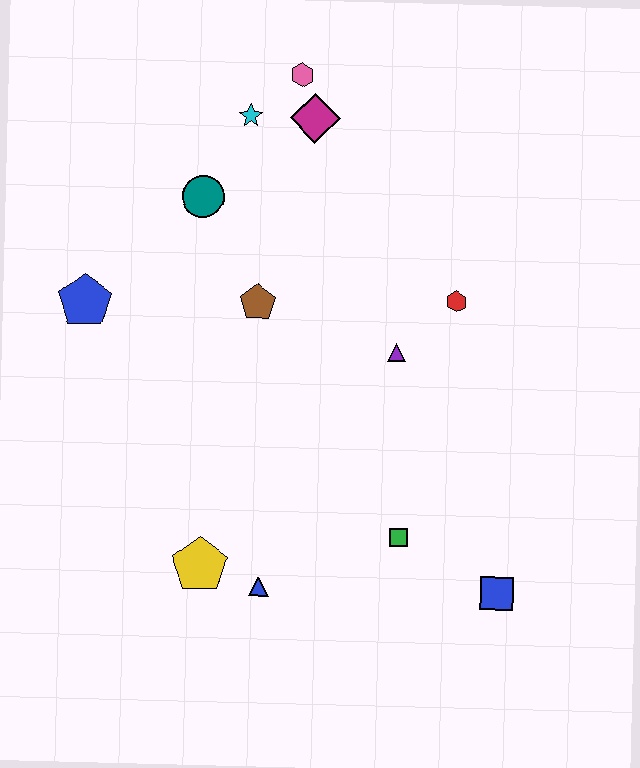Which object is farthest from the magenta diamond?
The blue square is farthest from the magenta diamond.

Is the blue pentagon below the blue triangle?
No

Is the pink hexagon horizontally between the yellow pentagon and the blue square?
Yes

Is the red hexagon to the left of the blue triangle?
No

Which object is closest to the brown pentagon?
The teal circle is closest to the brown pentagon.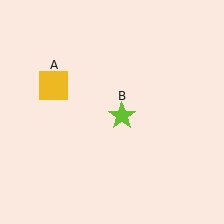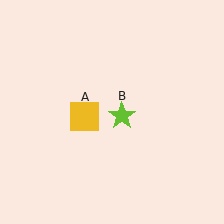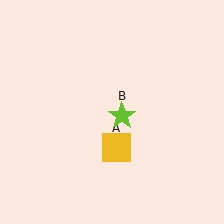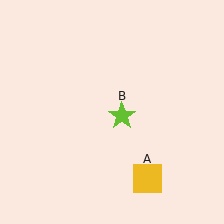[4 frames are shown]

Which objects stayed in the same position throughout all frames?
Lime star (object B) remained stationary.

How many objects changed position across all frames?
1 object changed position: yellow square (object A).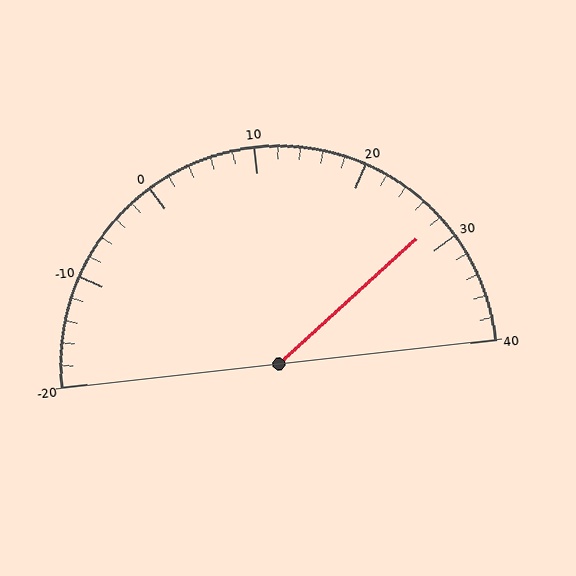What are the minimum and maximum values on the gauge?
The gauge ranges from -20 to 40.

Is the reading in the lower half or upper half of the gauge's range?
The reading is in the upper half of the range (-20 to 40).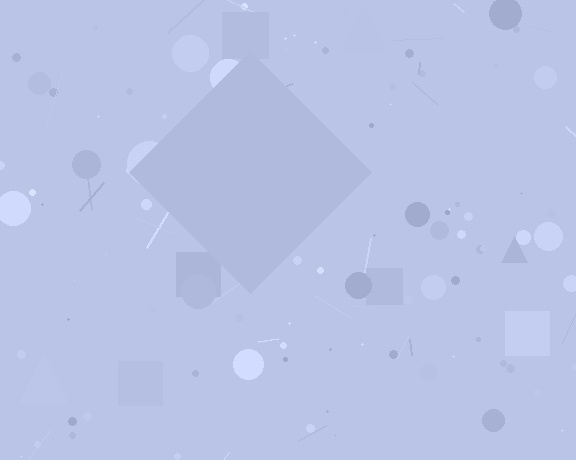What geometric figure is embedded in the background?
A diamond is embedded in the background.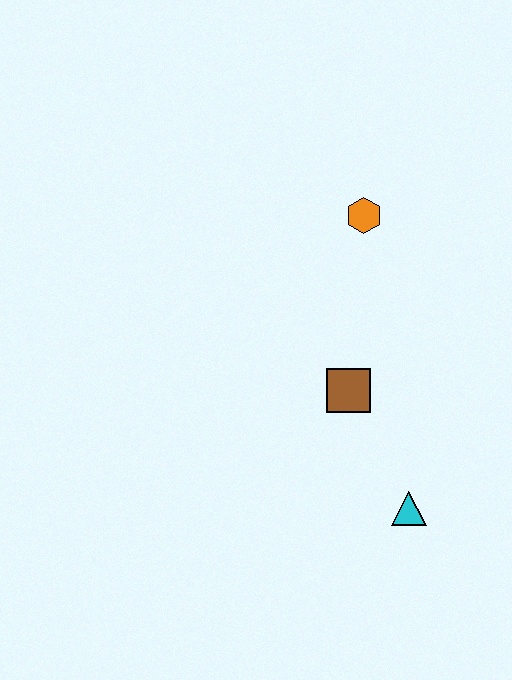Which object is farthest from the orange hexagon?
The cyan triangle is farthest from the orange hexagon.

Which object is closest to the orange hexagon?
The brown square is closest to the orange hexagon.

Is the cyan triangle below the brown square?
Yes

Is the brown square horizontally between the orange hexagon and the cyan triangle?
No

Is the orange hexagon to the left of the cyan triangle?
Yes